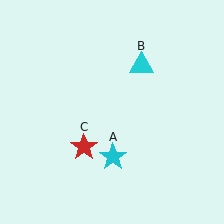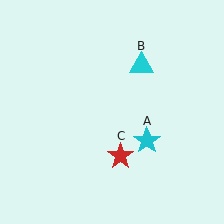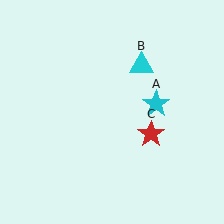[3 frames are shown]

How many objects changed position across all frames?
2 objects changed position: cyan star (object A), red star (object C).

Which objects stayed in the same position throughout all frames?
Cyan triangle (object B) remained stationary.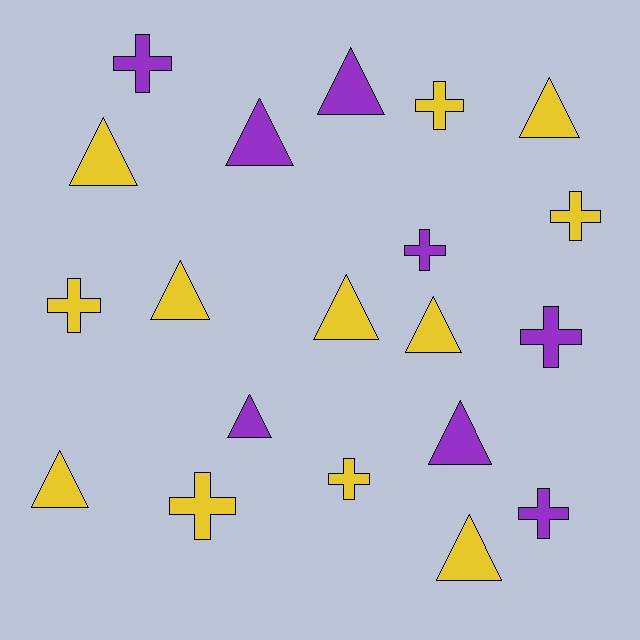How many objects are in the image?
There are 20 objects.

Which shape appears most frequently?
Triangle, with 11 objects.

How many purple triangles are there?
There are 4 purple triangles.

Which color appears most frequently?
Yellow, with 12 objects.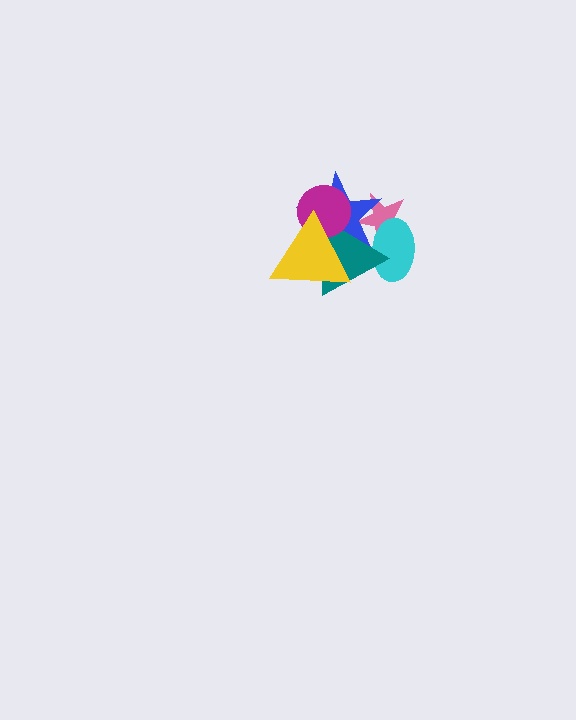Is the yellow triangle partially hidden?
No, no other shape covers it.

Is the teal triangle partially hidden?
Yes, it is partially covered by another shape.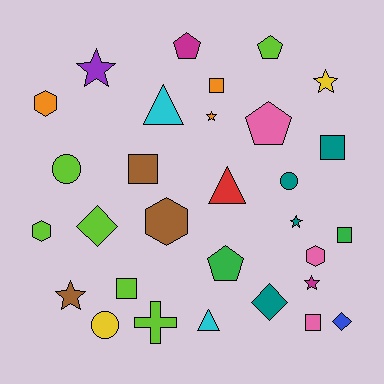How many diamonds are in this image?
There are 3 diamonds.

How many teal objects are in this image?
There are 4 teal objects.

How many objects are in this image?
There are 30 objects.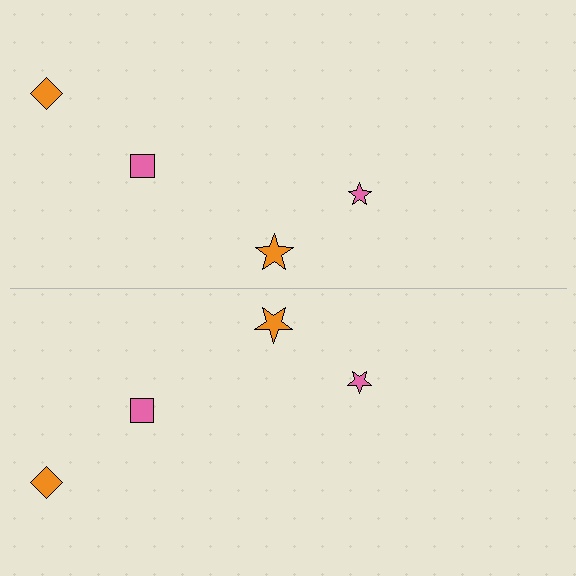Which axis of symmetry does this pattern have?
The pattern has a horizontal axis of symmetry running through the center of the image.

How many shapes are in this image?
There are 8 shapes in this image.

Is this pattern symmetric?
Yes, this pattern has bilateral (reflection) symmetry.